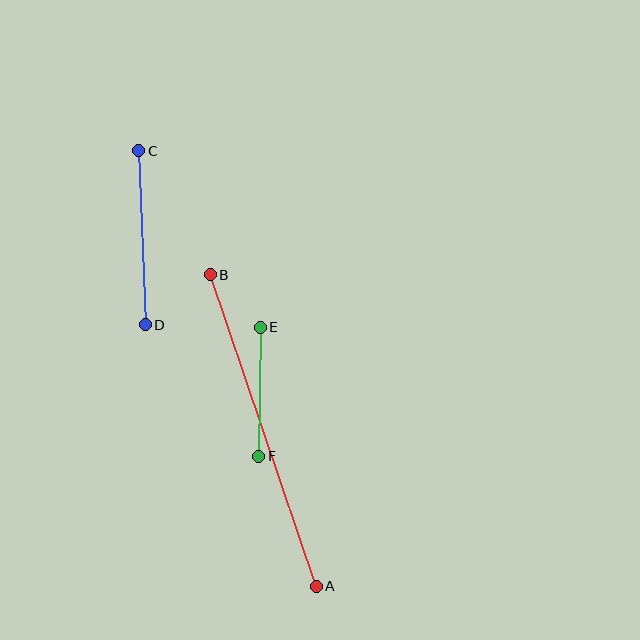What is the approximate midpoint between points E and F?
The midpoint is at approximately (259, 392) pixels.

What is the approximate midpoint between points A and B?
The midpoint is at approximately (263, 430) pixels.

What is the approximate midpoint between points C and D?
The midpoint is at approximately (142, 238) pixels.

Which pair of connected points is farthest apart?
Points A and B are farthest apart.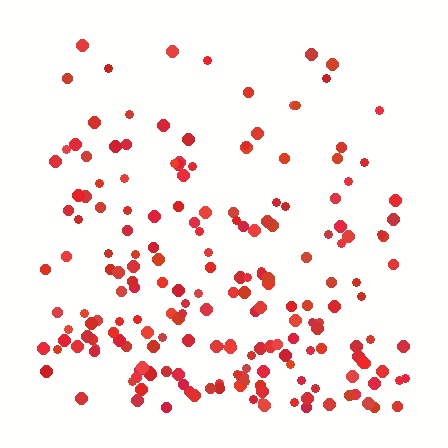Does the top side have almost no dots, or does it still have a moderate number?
Still a moderate number, just noticeably fewer than the bottom.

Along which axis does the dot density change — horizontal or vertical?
Vertical.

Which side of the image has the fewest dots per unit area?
The top.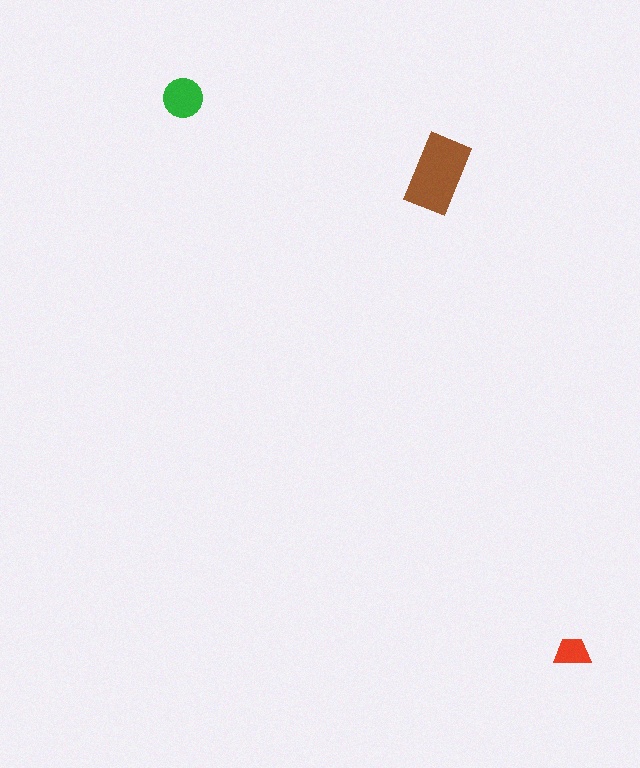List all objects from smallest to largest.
The red trapezoid, the green circle, the brown rectangle.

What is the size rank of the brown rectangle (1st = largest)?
1st.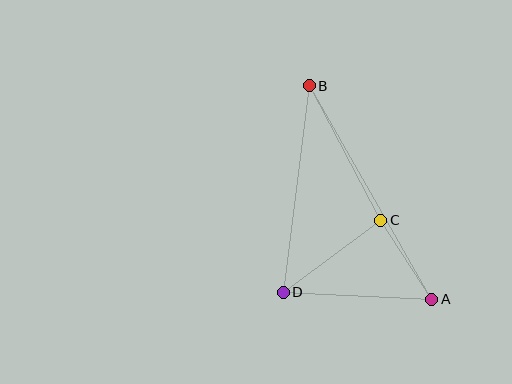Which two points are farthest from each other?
Points A and B are farthest from each other.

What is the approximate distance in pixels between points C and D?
The distance between C and D is approximately 121 pixels.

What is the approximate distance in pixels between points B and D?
The distance between B and D is approximately 208 pixels.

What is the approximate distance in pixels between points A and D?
The distance between A and D is approximately 148 pixels.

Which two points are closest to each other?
Points A and C are closest to each other.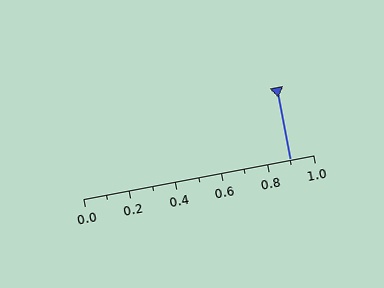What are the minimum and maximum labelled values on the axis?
The axis runs from 0.0 to 1.0.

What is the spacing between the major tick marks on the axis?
The major ticks are spaced 0.2 apart.